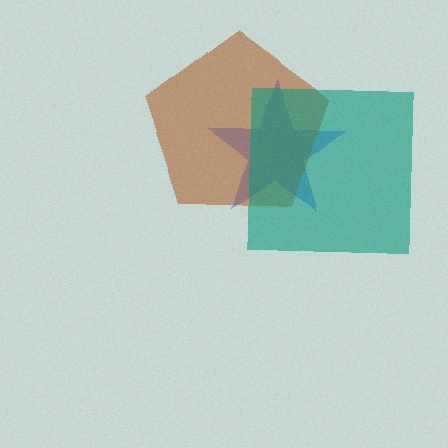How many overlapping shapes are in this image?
There are 3 overlapping shapes in the image.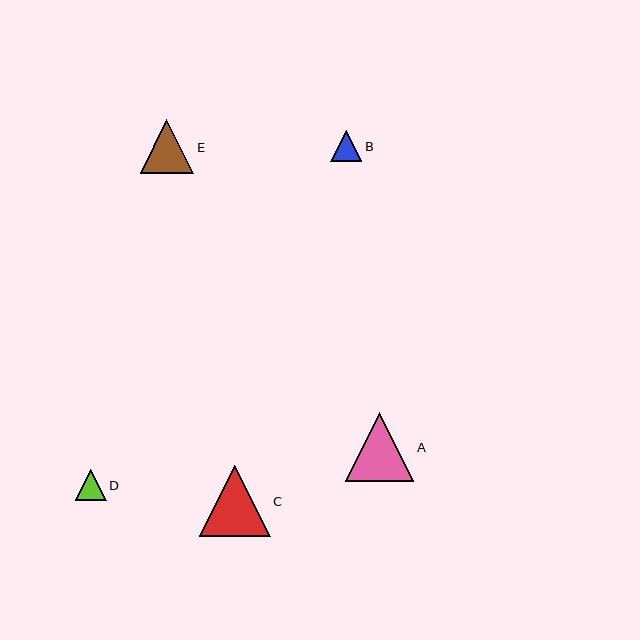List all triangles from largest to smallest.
From largest to smallest: C, A, E, D, B.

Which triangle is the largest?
Triangle C is the largest with a size of approximately 71 pixels.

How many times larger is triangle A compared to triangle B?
Triangle A is approximately 2.2 times the size of triangle B.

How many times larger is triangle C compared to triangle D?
Triangle C is approximately 2.3 times the size of triangle D.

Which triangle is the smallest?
Triangle B is the smallest with a size of approximately 31 pixels.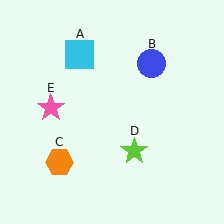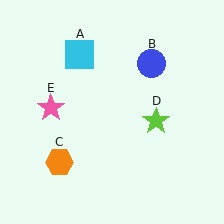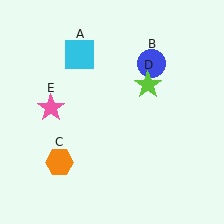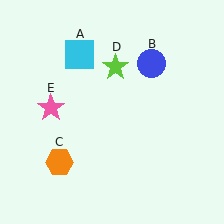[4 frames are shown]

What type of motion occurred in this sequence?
The lime star (object D) rotated counterclockwise around the center of the scene.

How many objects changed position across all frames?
1 object changed position: lime star (object D).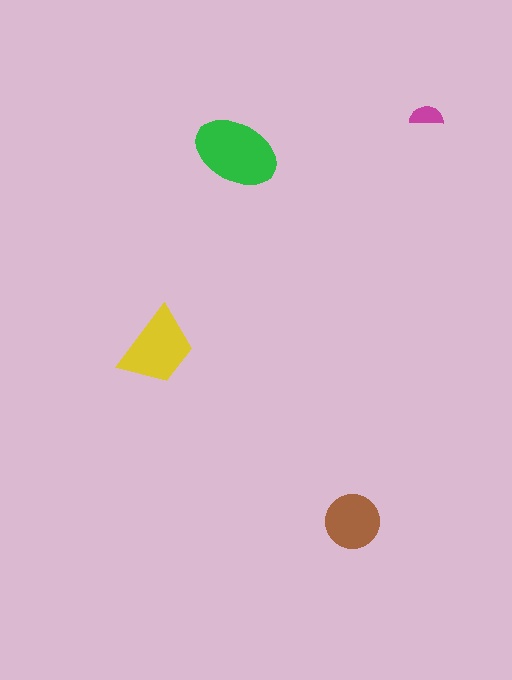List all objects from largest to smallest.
The green ellipse, the yellow trapezoid, the brown circle, the magenta semicircle.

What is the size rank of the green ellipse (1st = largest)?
1st.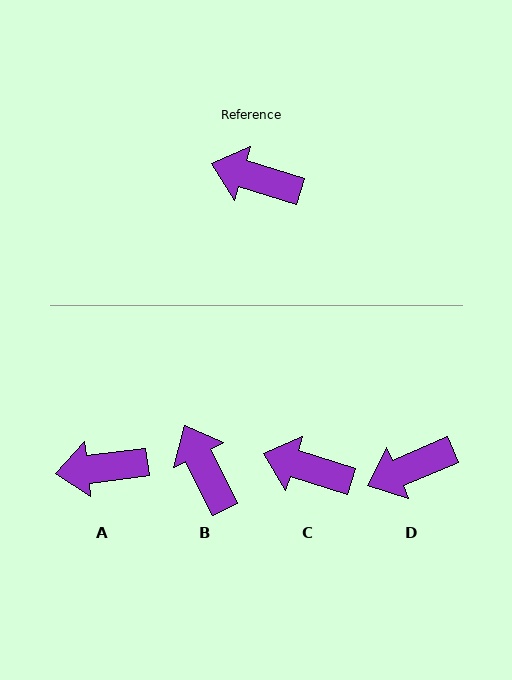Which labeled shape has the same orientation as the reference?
C.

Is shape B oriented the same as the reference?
No, it is off by about 47 degrees.